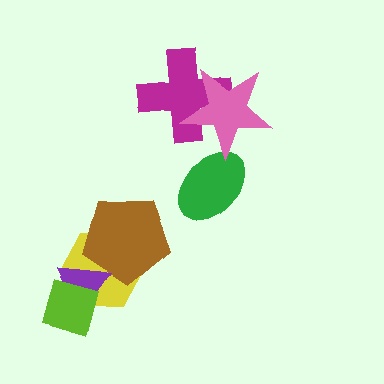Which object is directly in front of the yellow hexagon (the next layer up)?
The brown pentagon is directly in front of the yellow hexagon.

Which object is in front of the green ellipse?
The pink star is in front of the green ellipse.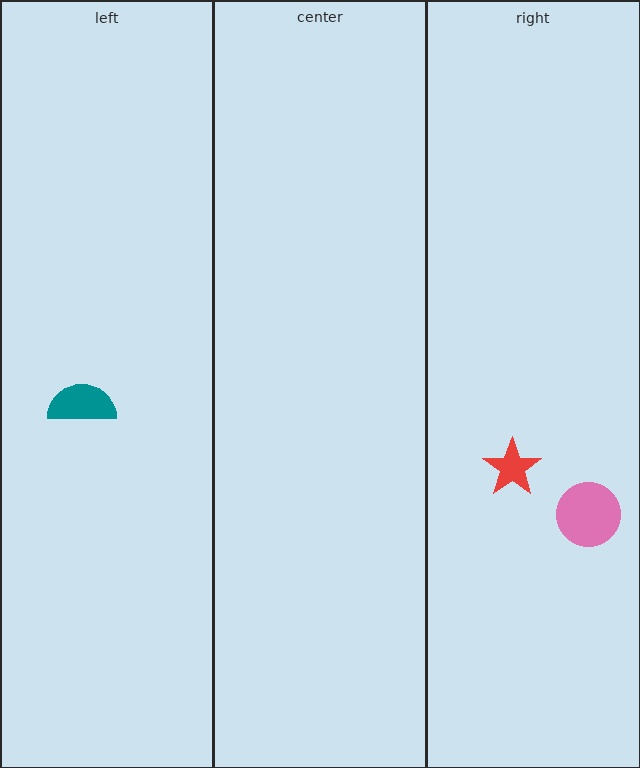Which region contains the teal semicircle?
The left region.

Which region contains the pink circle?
The right region.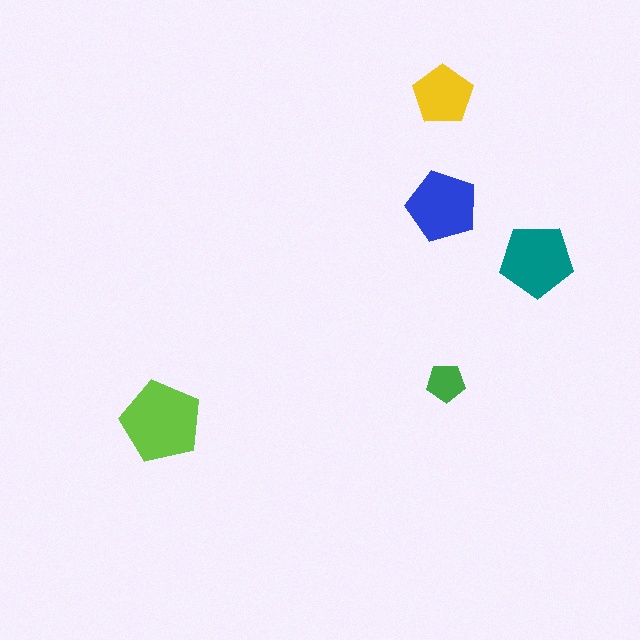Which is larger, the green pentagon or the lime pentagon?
The lime one.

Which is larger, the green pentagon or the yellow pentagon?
The yellow one.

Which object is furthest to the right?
The teal pentagon is rightmost.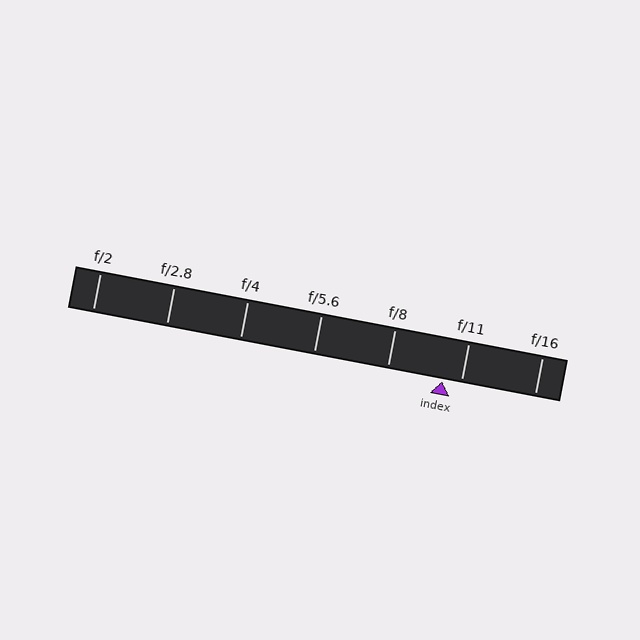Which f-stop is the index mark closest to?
The index mark is closest to f/11.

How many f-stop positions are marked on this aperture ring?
There are 7 f-stop positions marked.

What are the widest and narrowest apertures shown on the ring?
The widest aperture shown is f/2 and the narrowest is f/16.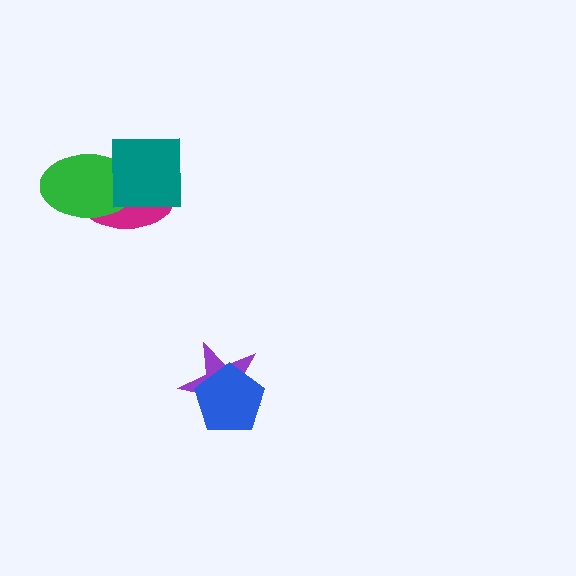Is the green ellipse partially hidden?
Yes, it is partially covered by another shape.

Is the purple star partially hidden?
Yes, it is partially covered by another shape.